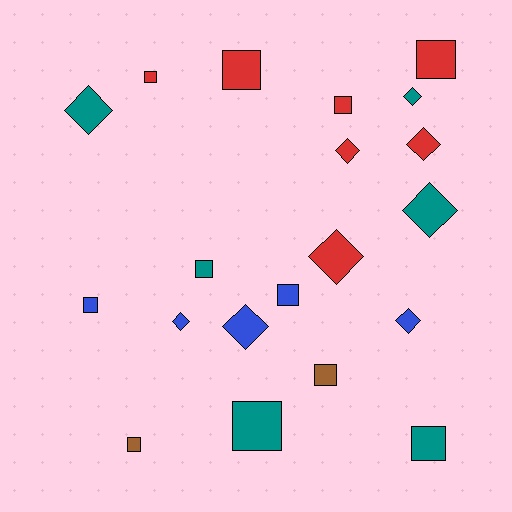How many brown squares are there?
There are 2 brown squares.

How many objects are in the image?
There are 20 objects.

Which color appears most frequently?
Red, with 7 objects.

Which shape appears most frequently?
Square, with 11 objects.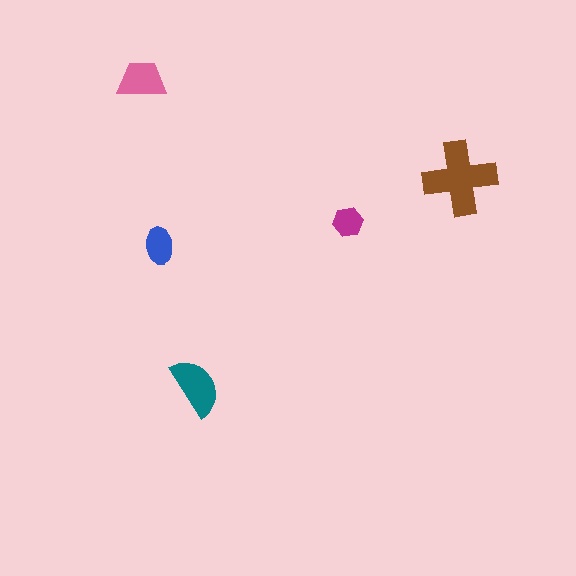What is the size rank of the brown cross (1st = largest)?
1st.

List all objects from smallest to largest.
The magenta hexagon, the blue ellipse, the pink trapezoid, the teal semicircle, the brown cross.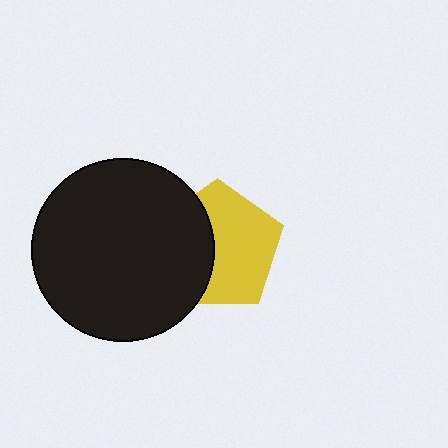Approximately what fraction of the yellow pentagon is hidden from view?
Roughly 41% of the yellow pentagon is hidden behind the black circle.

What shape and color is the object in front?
The object in front is a black circle.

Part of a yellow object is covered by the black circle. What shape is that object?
It is a pentagon.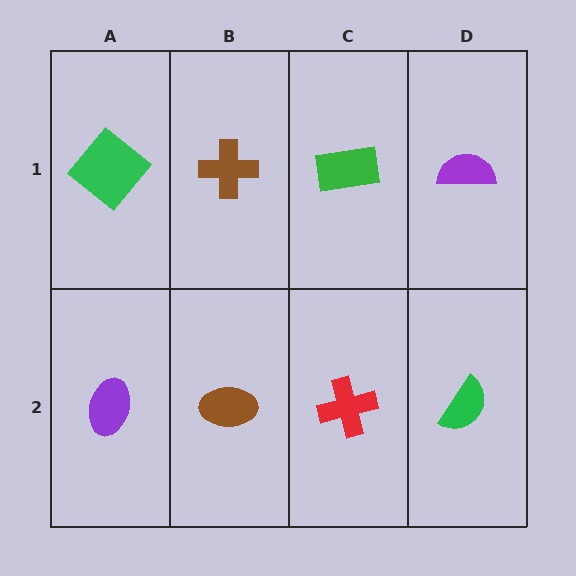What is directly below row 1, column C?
A red cross.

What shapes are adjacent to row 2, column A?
A green diamond (row 1, column A), a brown ellipse (row 2, column B).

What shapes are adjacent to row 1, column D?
A green semicircle (row 2, column D), a green rectangle (row 1, column C).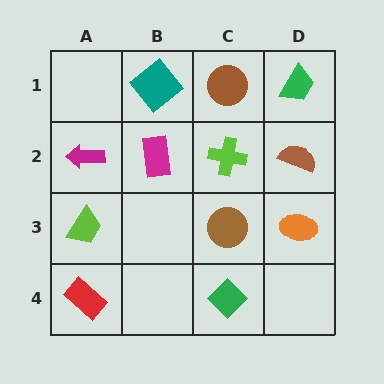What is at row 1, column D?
A green trapezoid.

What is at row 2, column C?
A lime cross.